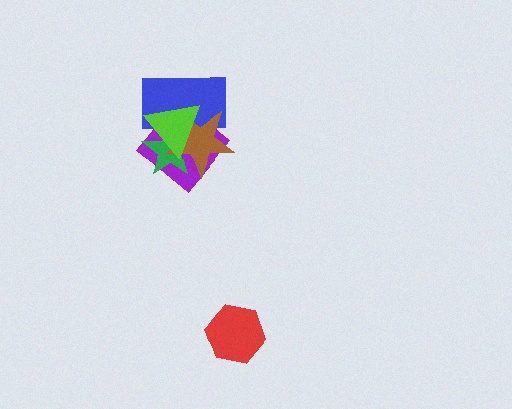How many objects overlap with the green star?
4 objects overlap with the green star.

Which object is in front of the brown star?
The lime triangle is in front of the brown star.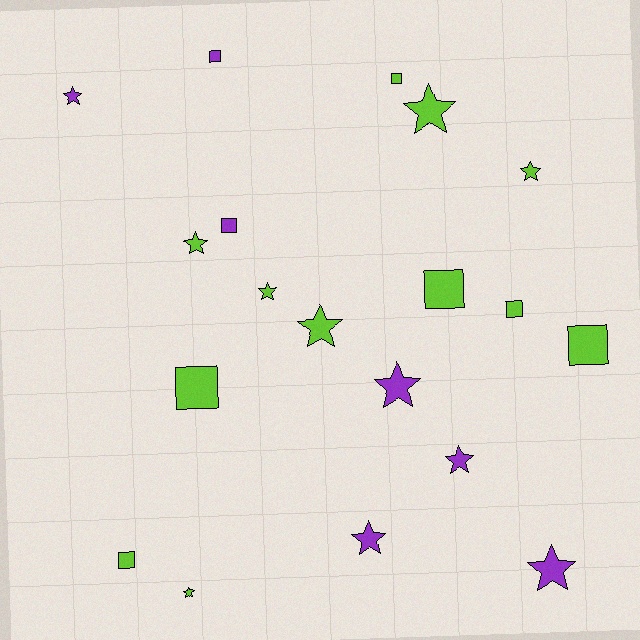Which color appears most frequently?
Lime, with 12 objects.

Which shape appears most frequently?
Star, with 11 objects.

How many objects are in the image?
There are 19 objects.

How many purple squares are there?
There are 2 purple squares.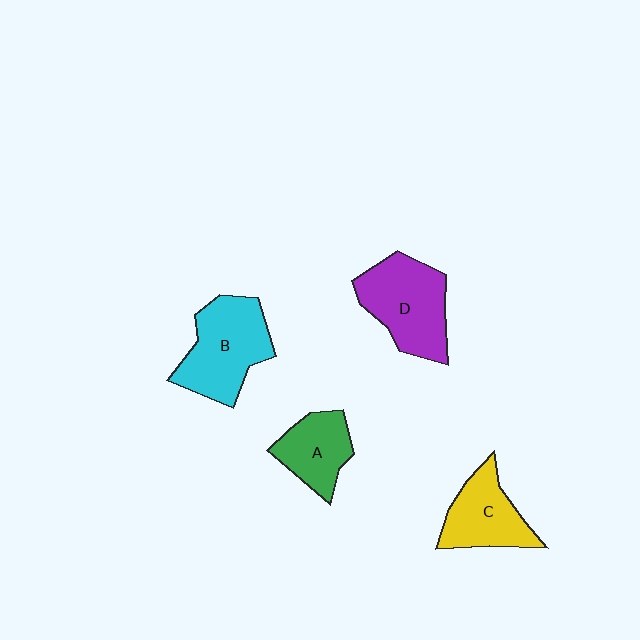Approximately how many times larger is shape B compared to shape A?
Approximately 1.5 times.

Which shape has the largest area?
Shape B (cyan).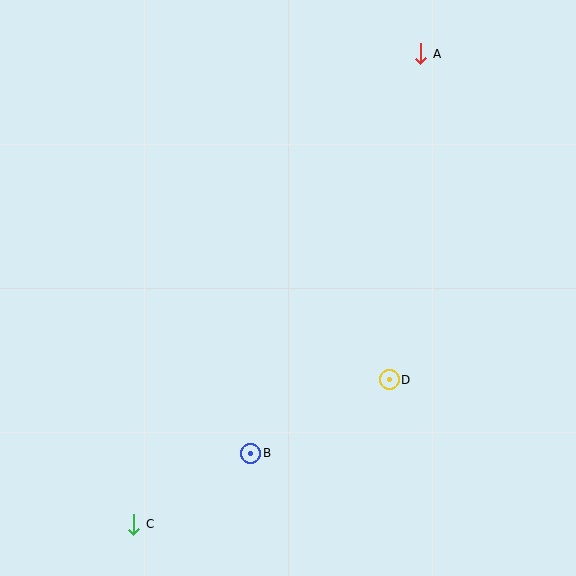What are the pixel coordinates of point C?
Point C is at (134, 524).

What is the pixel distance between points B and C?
The distance between B and C is 137 pixels.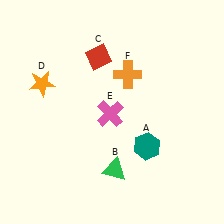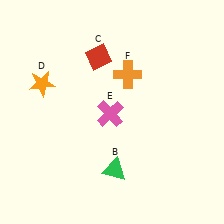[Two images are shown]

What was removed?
The teal hexagon (A) was removed in Image 2.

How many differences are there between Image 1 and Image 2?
There is 1 difference between the two images.